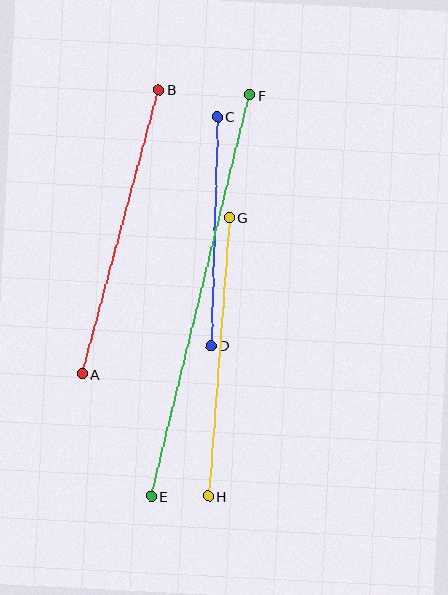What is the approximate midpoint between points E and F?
The midpoint is at approximately (201, 296) pixels.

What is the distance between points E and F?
The distance is approximately 414 pixels.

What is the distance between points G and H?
The distance is approximately 280 pixels.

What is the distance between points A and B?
The distance is approximately 294 pixels.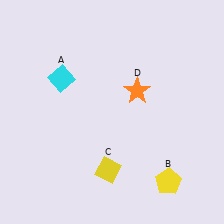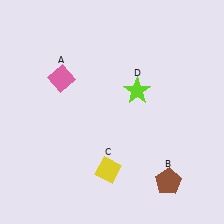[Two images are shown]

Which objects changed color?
A changed from cyan to pink. B changed from yellow to brown. D changed from orange to lime.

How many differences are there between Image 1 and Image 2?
There are 3 differences between the two images.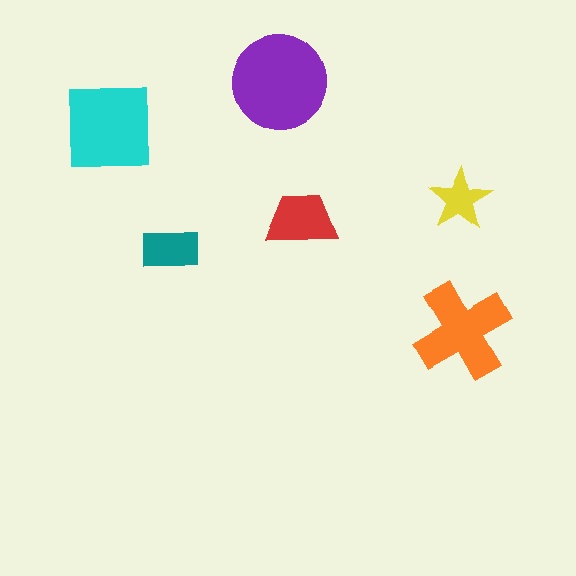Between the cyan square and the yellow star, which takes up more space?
The cyan square.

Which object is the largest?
The purple circle.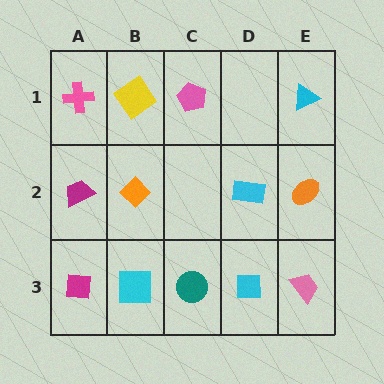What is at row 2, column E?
An orange ellipse.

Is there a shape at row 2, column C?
No, that cell is empty.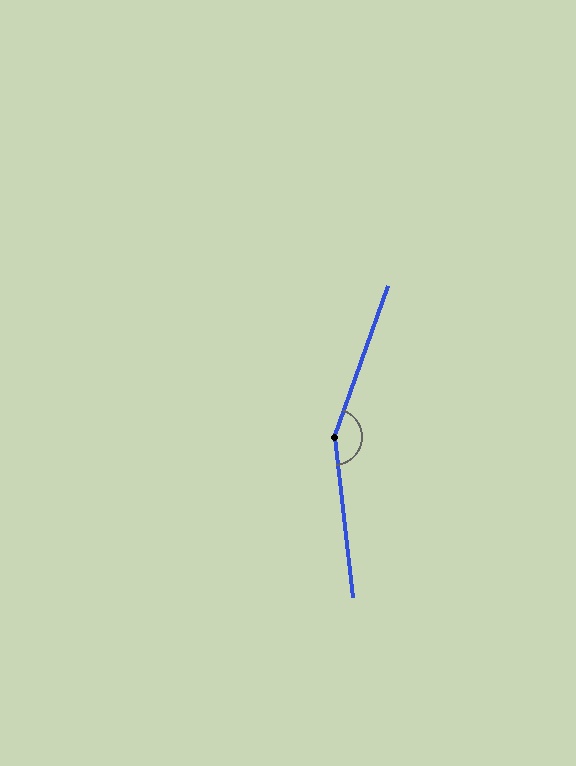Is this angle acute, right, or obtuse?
It is obtuse.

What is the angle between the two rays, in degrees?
Approximately 154 degrees.